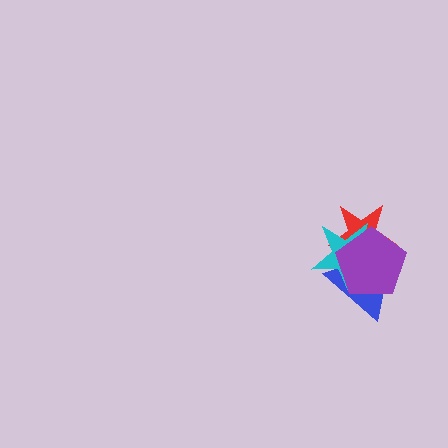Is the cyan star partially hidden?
Yes, it is partially covered by another shape.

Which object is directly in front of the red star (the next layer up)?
The blue triangle is directly in front of the red star.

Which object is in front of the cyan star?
The purple pentagon is in front of the cyan star.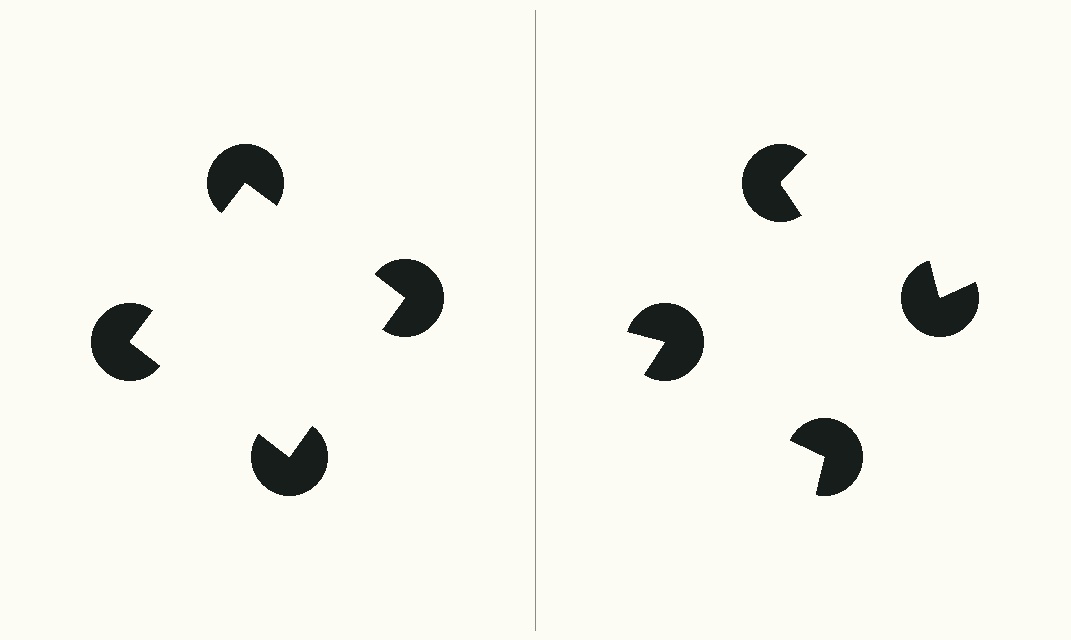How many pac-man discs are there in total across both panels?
8 — 4 on each side.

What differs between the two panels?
The pac-man discs are positioned identically on both sides; only the wedge orientations differ. On the left they align to a square; on the right they are misaligned.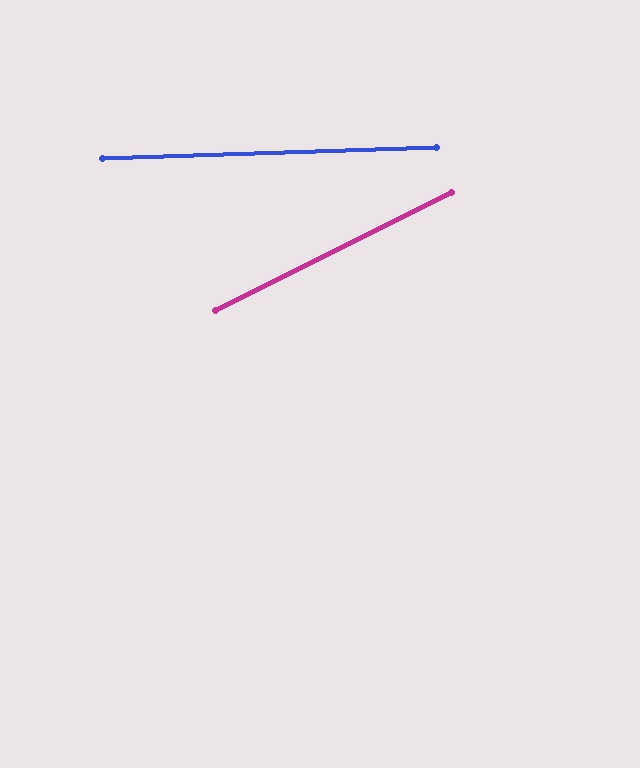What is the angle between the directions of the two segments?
Approximately 25 degrees.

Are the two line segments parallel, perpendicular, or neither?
Neither parallel nor perpendicular — they differ by about 25°.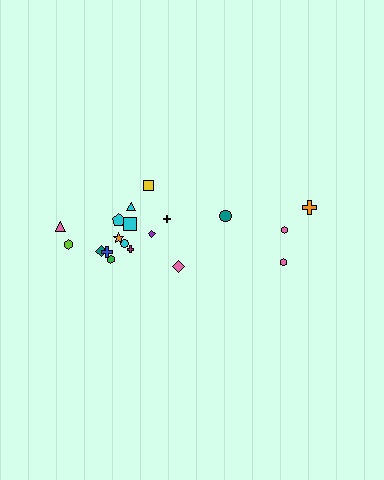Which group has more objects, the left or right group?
The left group.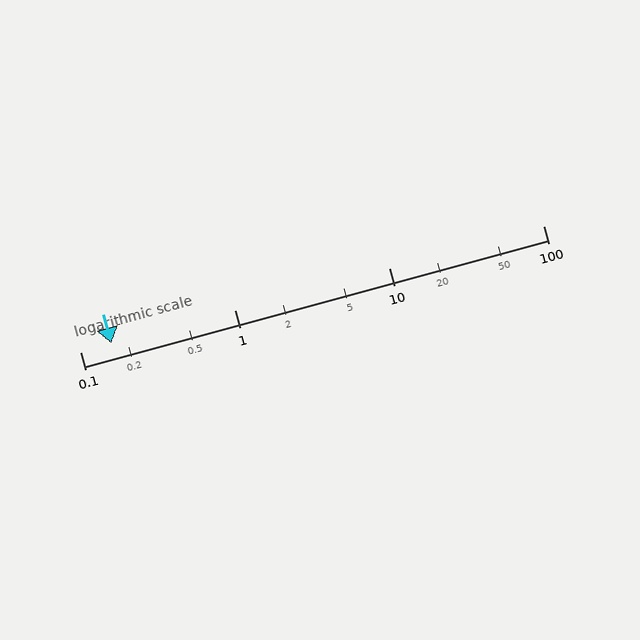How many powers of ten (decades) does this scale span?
The scale spans 3 decades, from 0.1 to 100.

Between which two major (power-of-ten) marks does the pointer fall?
The pointer is between 0.1 and 1.